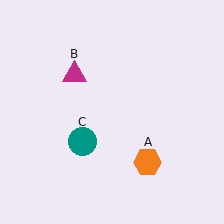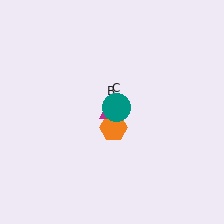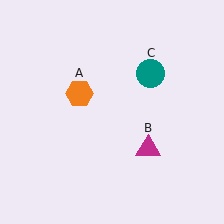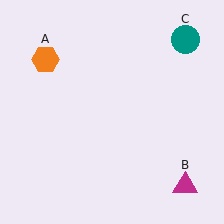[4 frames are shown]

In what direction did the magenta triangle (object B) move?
The magenta triangle (object B) moved down and to the right.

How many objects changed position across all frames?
3 objects changed position: orange hexagon (object A), magenta triangle (object B), teal circle (object C).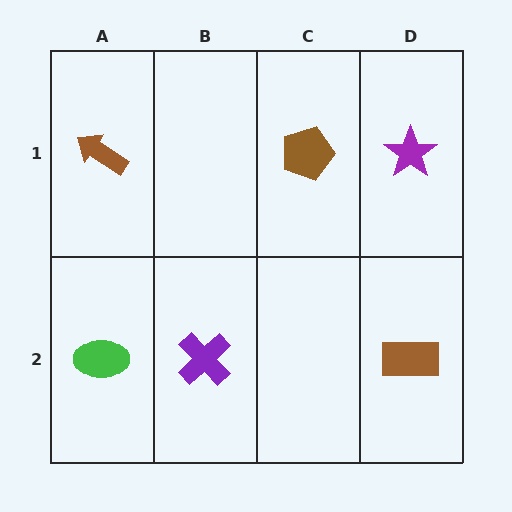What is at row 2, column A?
A green ellipse.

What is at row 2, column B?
A purple cross.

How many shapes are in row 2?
3 shapes.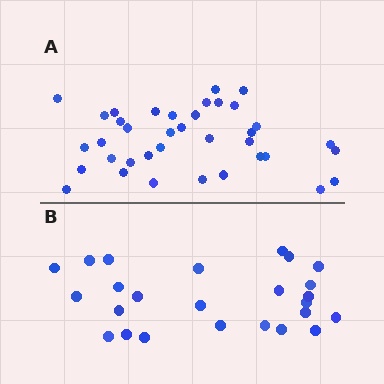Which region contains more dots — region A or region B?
Region A (the top region) has more dots.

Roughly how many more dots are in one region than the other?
Region A has roughly 12 or so more dots than region B.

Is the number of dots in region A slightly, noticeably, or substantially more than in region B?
Region A has substantially more. The ratio is roughly 1.5 to 1.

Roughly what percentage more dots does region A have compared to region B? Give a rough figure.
About 50% more.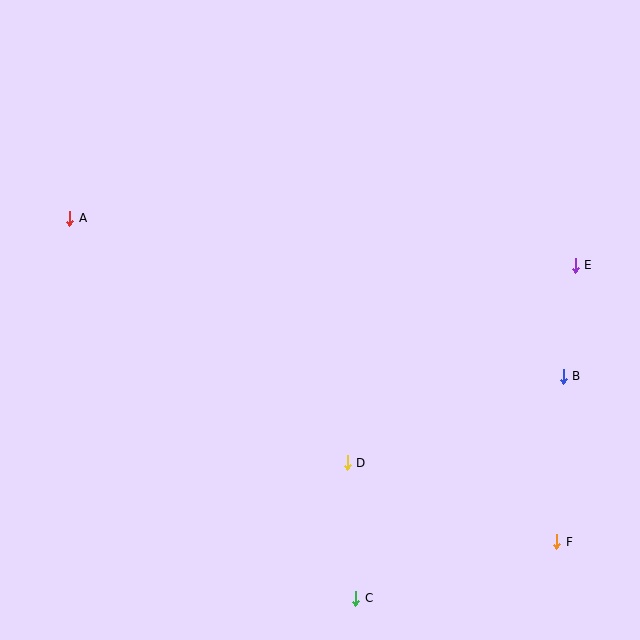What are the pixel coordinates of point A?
Point A is at (70, 218).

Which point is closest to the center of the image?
Point D at (347, 463) is closest to the center.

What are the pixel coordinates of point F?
Point F is at (557, 542).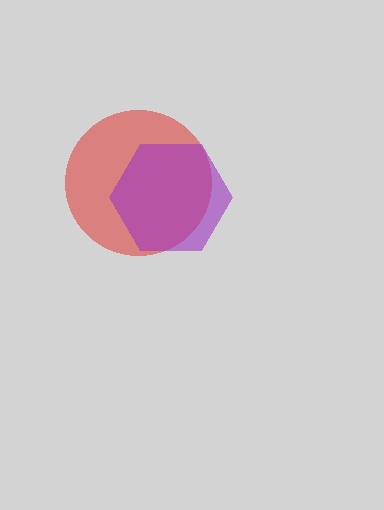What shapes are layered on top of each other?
The layered shapes are: a red circle, a purple hexagon.